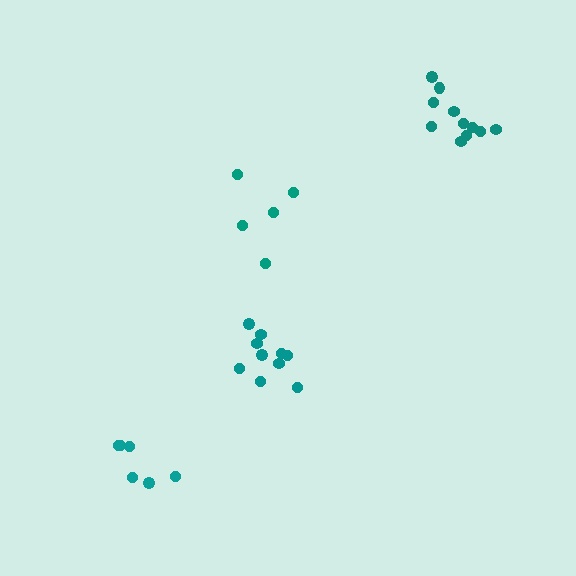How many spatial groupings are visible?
There are 4 spatial groupings.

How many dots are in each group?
Group 1: 11 dots, Group 2: 5 dots, Group 3: 10 dots, Group 4: 6 dots (32 total).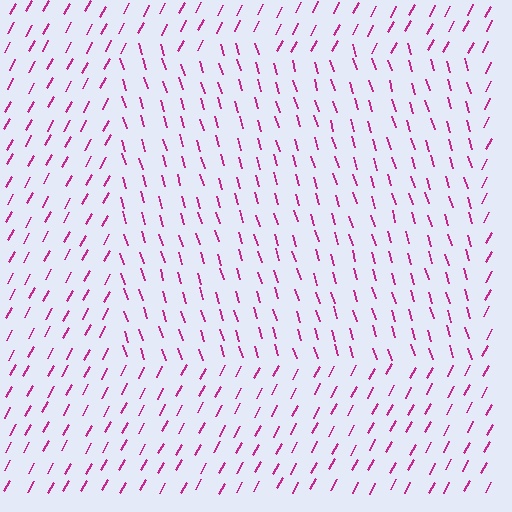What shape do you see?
I see a rectangle.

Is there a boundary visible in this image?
Yes, there is a texture boundary formed by a change in line orientation.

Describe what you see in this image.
The image is filled with small magenta line segments. A rectangle region in the image has lines oriented differently from the surrounding lines, creating a visible texture boundary.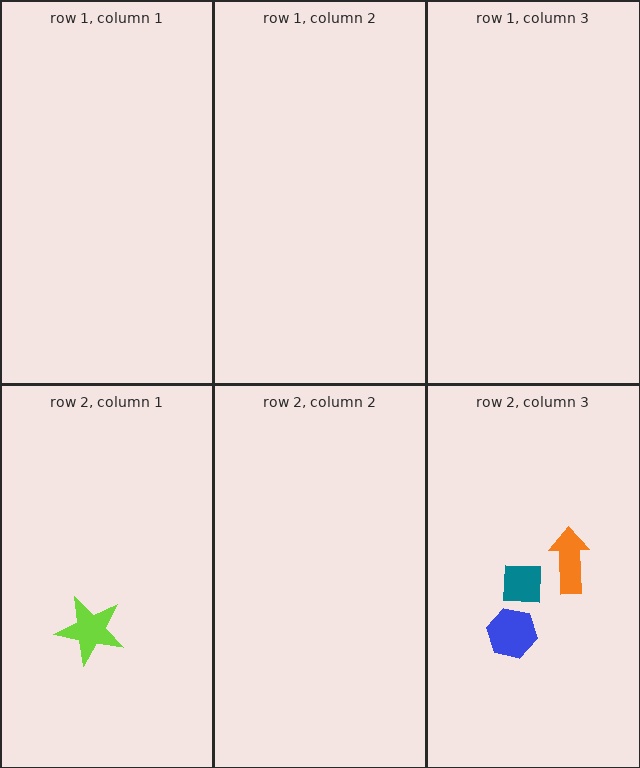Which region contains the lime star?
The row 2, column 1 region.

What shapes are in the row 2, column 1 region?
The lime star.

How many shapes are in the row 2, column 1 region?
1.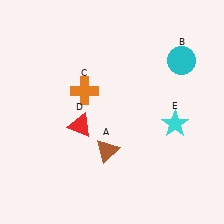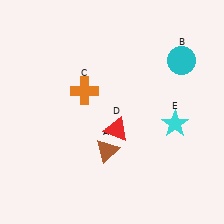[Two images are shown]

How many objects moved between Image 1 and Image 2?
1 object moved between the two images.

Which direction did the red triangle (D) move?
The red triangle (D) moved right.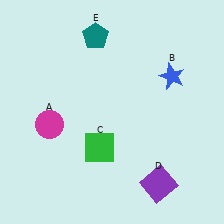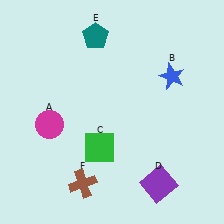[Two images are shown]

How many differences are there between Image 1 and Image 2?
There is 1 difference between the two images.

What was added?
A brown cross (F) was added in Image 2.